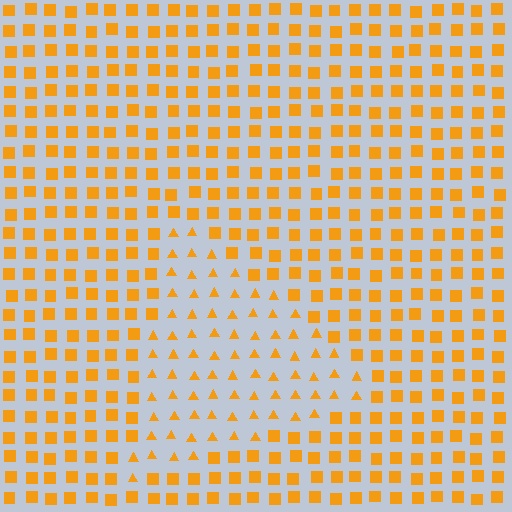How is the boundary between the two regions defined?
The boundary is defined by a change in element shape: triangles inside vs. squares outside. All elements share the same color and spacing.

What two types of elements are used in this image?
The image uses triangles inside the triangle region and squares outside it.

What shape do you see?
I see a triangle.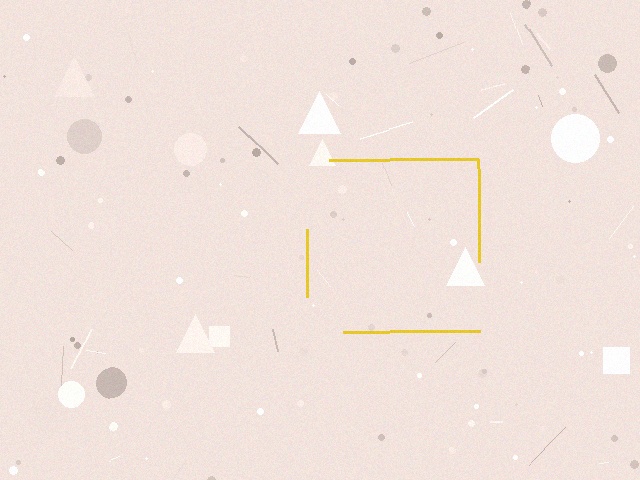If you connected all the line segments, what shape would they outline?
They would outline a square.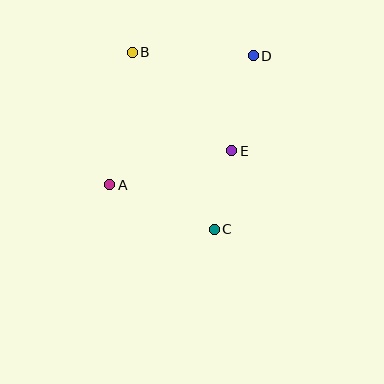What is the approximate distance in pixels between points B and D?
The distance between B and D is approximately 121 pixels.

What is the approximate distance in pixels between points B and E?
The distance between B and E is approximately 140 pixels.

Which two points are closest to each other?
Points C and E are closest to each other.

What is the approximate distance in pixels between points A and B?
The distance between A and B is approximately 134 pixels.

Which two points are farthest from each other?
Points B and C are farthest from each other.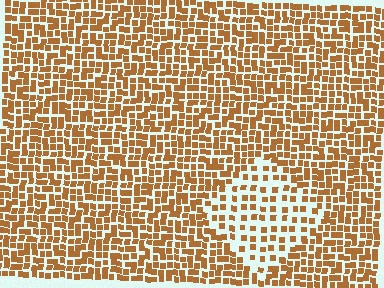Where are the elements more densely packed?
The elements are more densely packed outside the diamond boundary.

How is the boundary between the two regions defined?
The boundary is defined by a change in element density (approximately 2.0x ratio). All elements are the same color, size, and shape.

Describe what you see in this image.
The image contains small brown elements arranged at two different densities. A diamond-shaped region is visible where the elements are less densely packed than the surrounding area.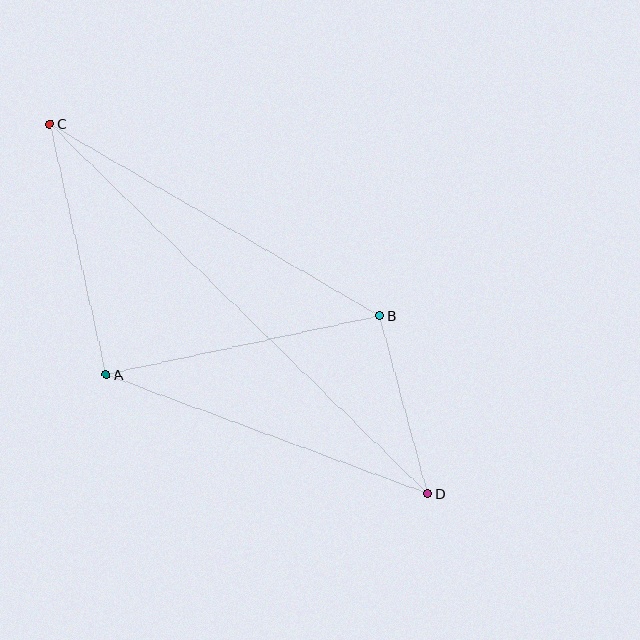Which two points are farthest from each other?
Points C and D are farthest from each other.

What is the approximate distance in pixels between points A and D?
The distance between A and D is approximately 343 pixels.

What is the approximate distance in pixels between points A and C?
The distance between A and C is approximately 257 pixels.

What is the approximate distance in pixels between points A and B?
The distance between A and B is approximately 280 pixels.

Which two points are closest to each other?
Points B and D are closest to each other.